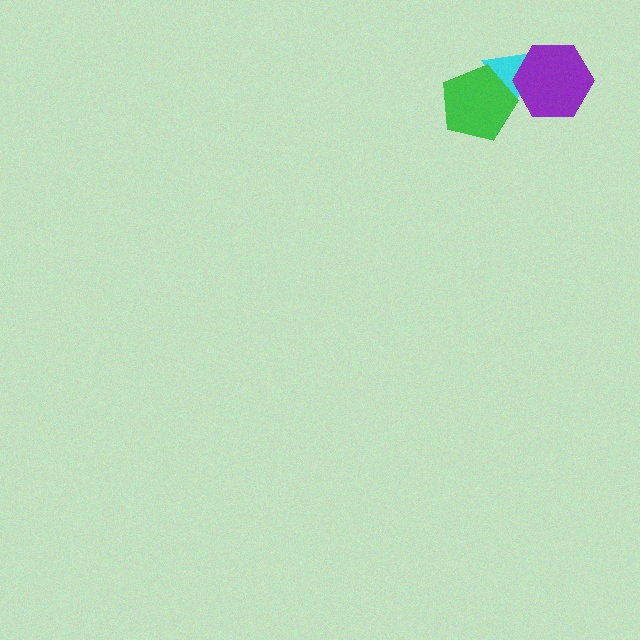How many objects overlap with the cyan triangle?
2 objects overlap with the cyan triangle.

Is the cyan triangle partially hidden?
Yes, it is partially covered by another shape.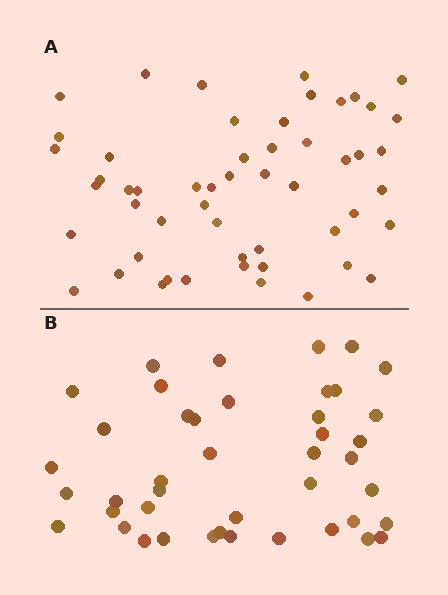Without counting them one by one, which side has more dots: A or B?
Region A (the top region) has more dots.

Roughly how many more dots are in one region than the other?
Region A has roughly 10 or so more dots than region B.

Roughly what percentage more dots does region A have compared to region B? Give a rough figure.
About 25% more.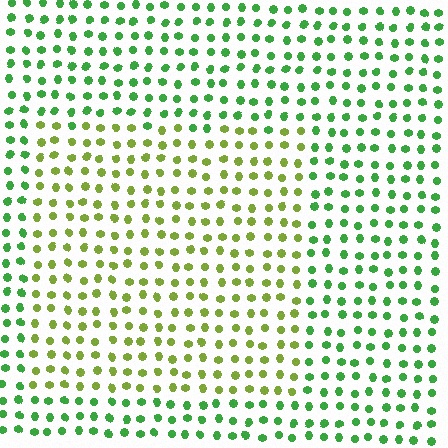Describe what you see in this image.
The image is filled with small green elements in a uniform arrangement. A rectangle-shaped region is visible where the elements are tinted to a slightly different hue, forming a subtle color boundary.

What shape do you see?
I see a rectangle.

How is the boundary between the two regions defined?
The boundary is defined purely by a slight shift in hue (about 40 degrees). Spacing, size, and orientation are identical on both sides.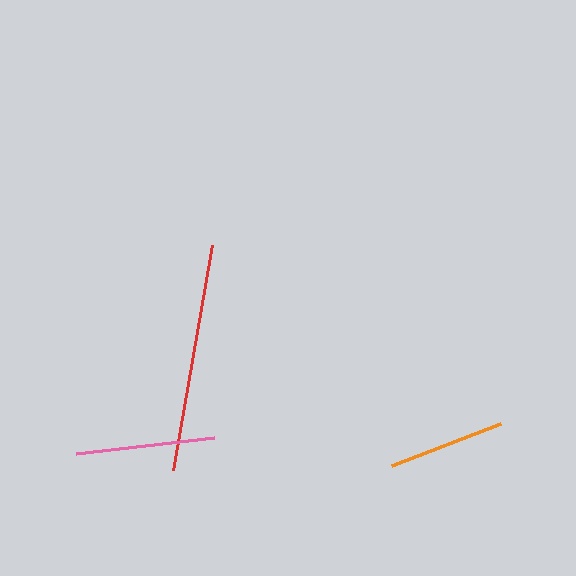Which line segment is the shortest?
The orange line is the shortest at approximately 116 pixels.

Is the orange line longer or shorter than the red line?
The red line is longer than the orange line.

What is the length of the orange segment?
The orange segment is approximately 116 pixels long.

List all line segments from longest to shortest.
From longest to shortest: red, pink, orange.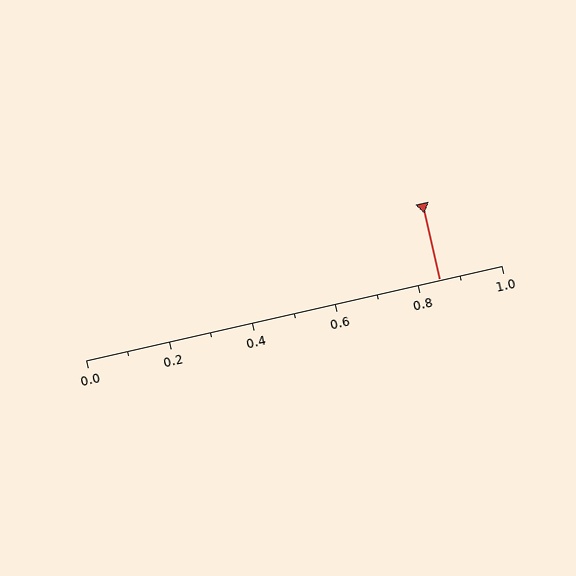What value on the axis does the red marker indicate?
The marker indicates approximately 0.85.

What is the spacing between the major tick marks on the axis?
The major ticks are spaced 0.2 apart.